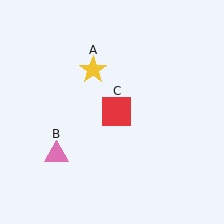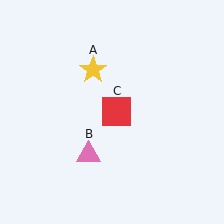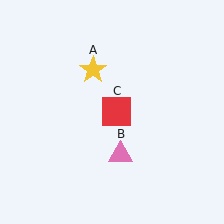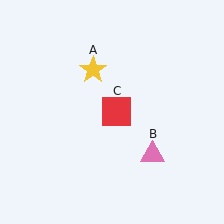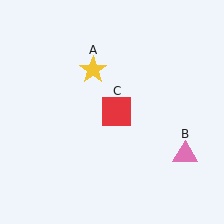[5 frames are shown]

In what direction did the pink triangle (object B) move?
The pink triangle (object B) moved right.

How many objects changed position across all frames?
1 object changed position: pink triangle (object B).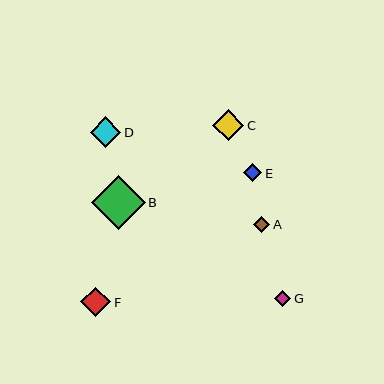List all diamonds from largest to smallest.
From largest to smallest: B, C, D, F, E, A, G.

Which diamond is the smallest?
Diamond G is the smallest with a size of approximately 16 pixels.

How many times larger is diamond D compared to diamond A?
Diamond D is approximately 1.9 times the size of diamond A.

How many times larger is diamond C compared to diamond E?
Diamond C is approximately 1.7 times the size of diamond E.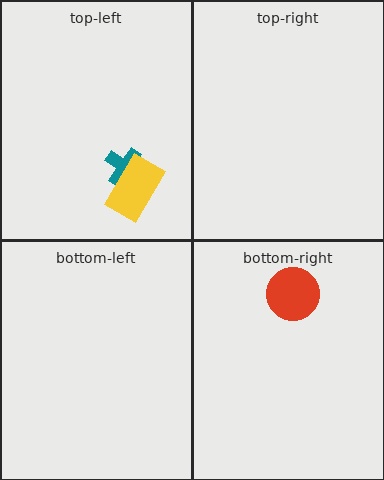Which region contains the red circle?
The bottom-right region.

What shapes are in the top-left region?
The teal cross, the yellow rectangle.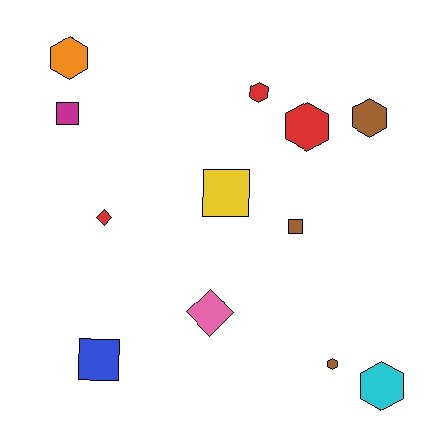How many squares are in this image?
There are 4 squares.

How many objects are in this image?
There are 12 objects.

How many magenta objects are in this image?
There is 1 magenta object.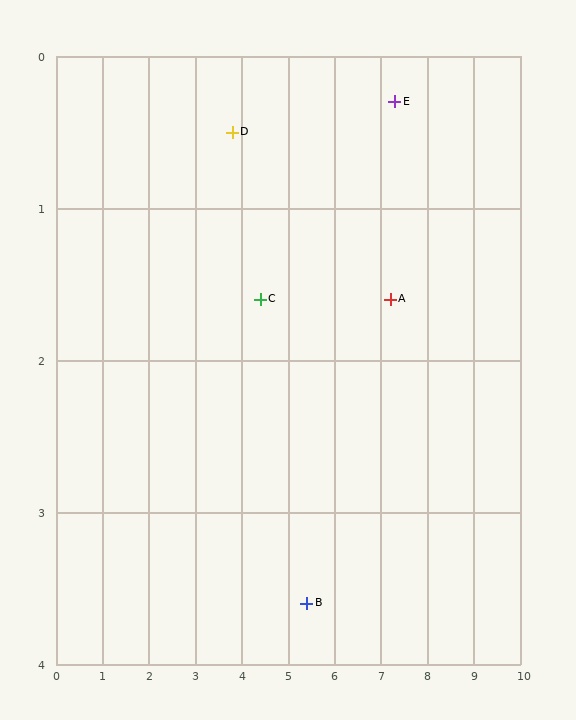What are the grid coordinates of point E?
Point E is at approximately (7.3, 0.3).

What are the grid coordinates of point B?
Point B is at approximately (5.4, 3.6).